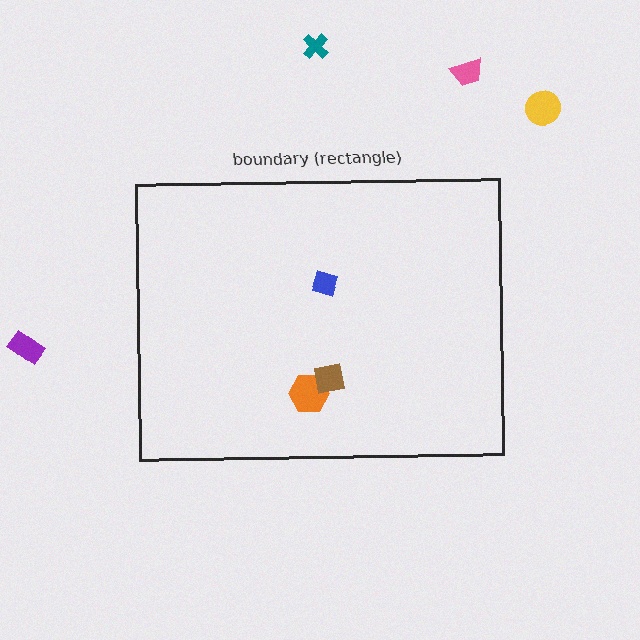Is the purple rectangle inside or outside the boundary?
Outside.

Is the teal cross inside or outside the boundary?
Outside.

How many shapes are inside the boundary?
3 inside, 4 outside.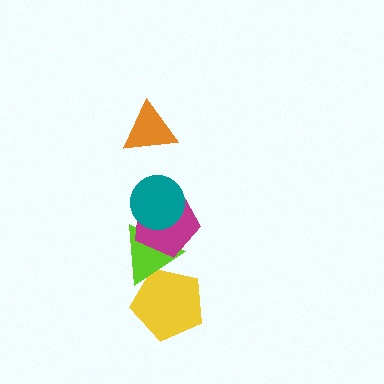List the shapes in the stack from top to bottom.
From top to bottom: the orange triangle, the teal circle, the magenta pentagon, the lime triangle, the yellow pentagon.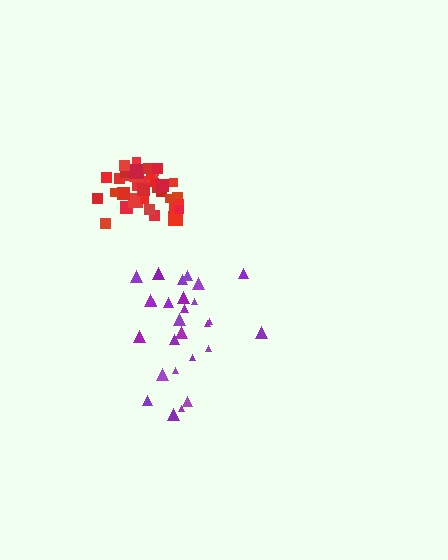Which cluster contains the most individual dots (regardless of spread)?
Red (34).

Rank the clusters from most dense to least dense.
red, purple.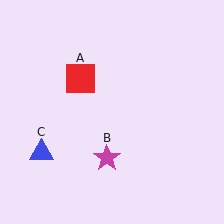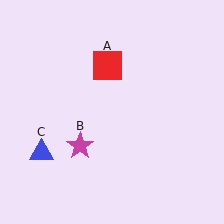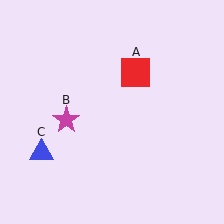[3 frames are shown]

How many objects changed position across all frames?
2 objects changed position: red square (object A), magenta star (object B).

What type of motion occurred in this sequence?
The red square (object A), magenta star (object B) rotated clockwise around the center of the scene.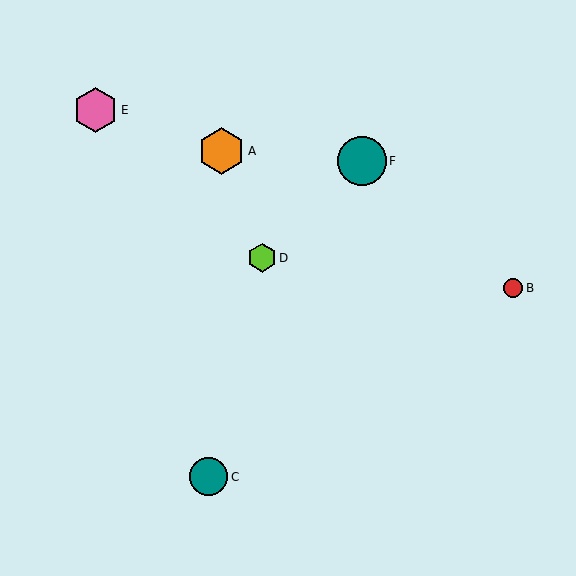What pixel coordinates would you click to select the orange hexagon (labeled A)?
Click at (222, 151) to select the orange hexagon A.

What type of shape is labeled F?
Shape F is a teal circle.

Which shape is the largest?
The teal circle (labeled F) is the largest.